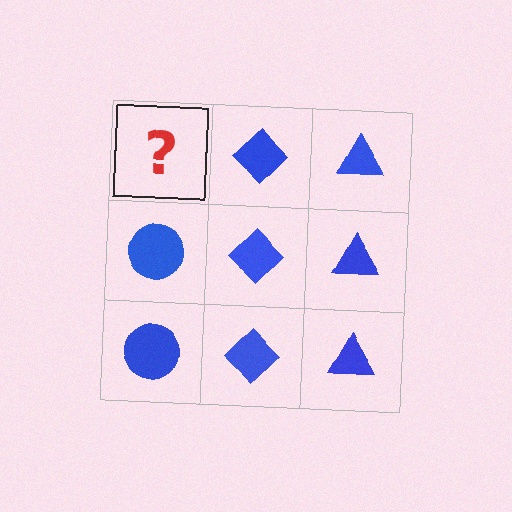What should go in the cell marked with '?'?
The missing cell should contain a blue circle.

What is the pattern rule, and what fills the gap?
The rule is that each column has a consistent shape. The gap should be filled with a blue circle.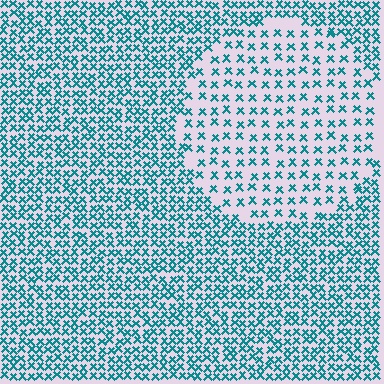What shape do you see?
I see a circle.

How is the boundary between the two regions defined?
The boundary is defined by a change in element density (approximately 2.1x ratio). All elements are the same color, size, and shape.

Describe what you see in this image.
The image contains small teal elements arranged at two different densities. A circle-shaped region is visible where the elements are less densely packed than the surrounding area.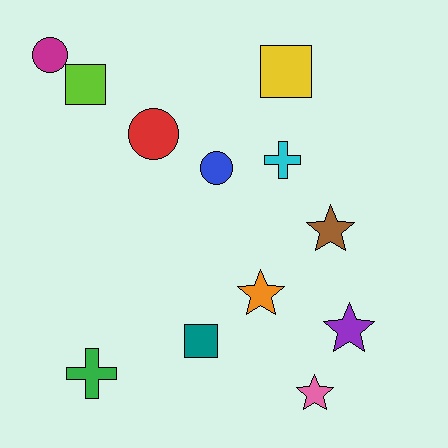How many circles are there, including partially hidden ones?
There are 3 circles.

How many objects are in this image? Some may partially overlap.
There are 12 objects.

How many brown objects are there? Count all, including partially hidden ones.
There is 1 brown object.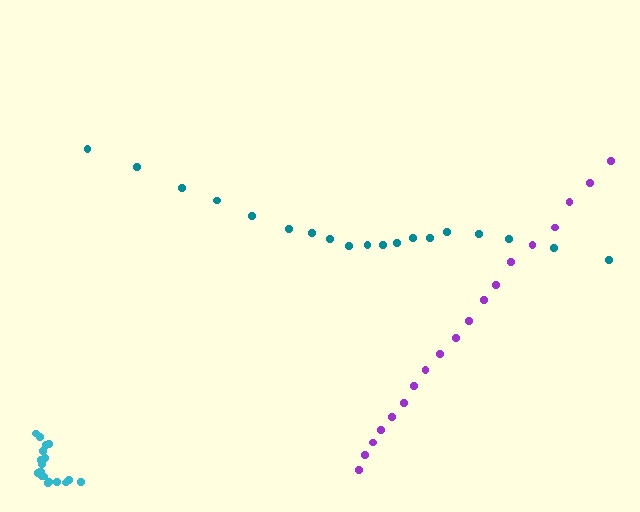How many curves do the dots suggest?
There are 3 distinct paths.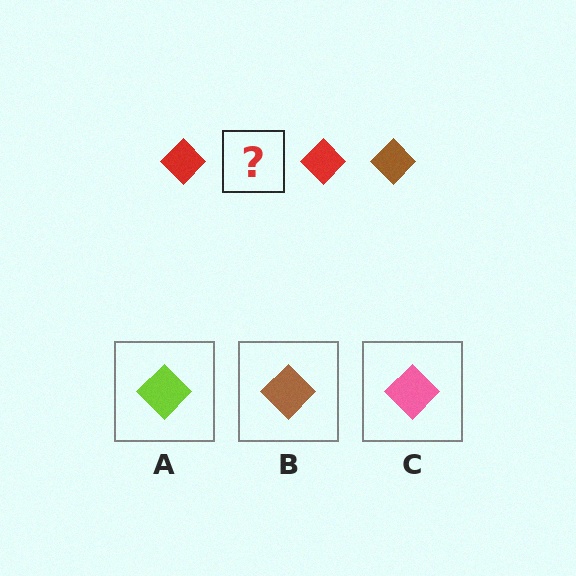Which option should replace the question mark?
Option B.